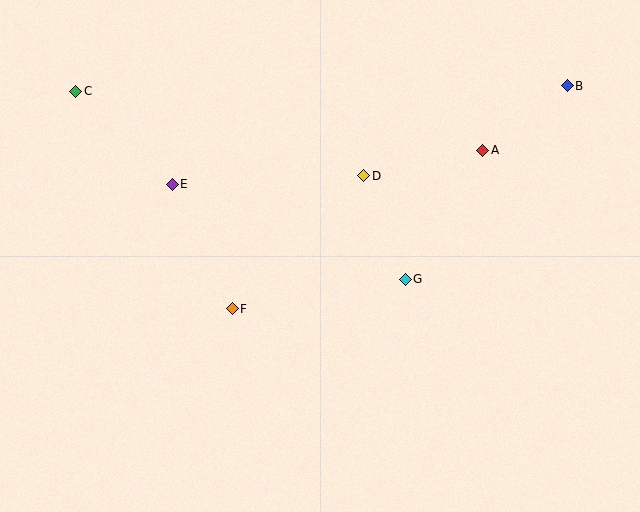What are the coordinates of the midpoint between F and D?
The midpoint between F and D is at (298, 242).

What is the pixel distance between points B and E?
The distance between B and E is 407 pixels.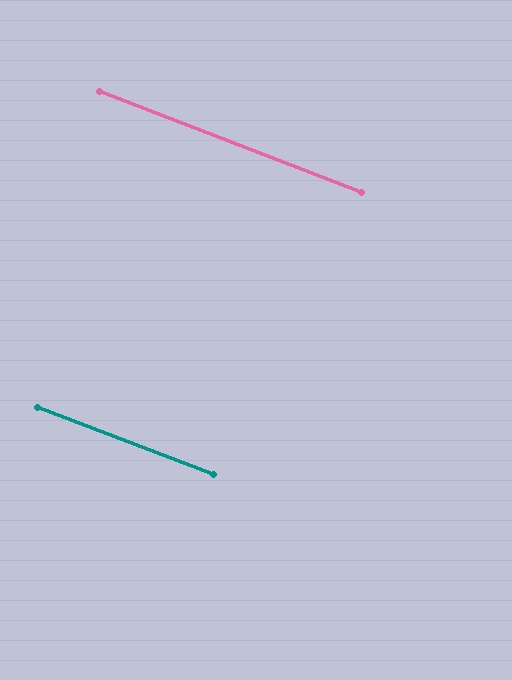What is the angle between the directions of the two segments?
Approximately 0 degrees.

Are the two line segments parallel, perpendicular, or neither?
Parallel — their directions differ by only 0.3°.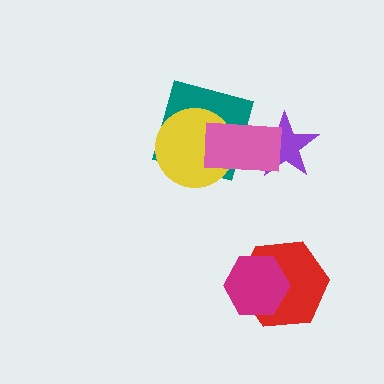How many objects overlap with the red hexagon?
1 object overlaps with the red hexagon.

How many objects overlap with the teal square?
2 objects overlap with the teal square.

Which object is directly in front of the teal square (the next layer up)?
The yellow circle is directly in front of the teal square.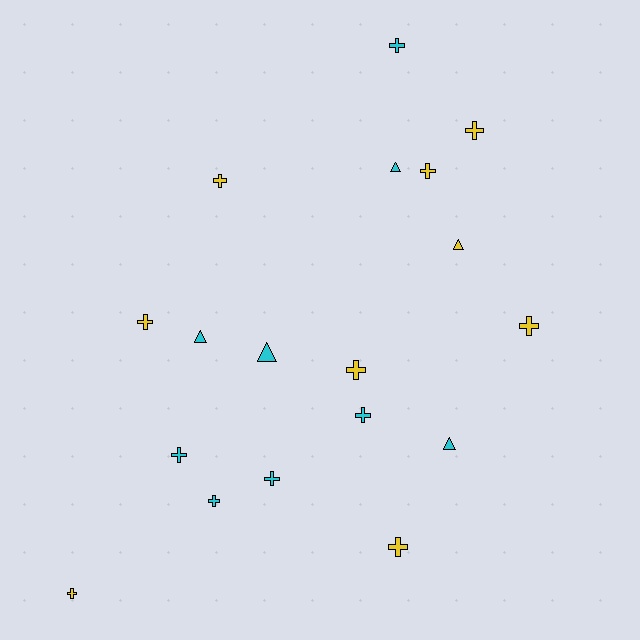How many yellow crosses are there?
There are 8 yellow crosses.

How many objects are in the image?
There are 18 objects.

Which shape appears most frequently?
Cross, with 13 objects.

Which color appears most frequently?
Yellow, with 9 objects.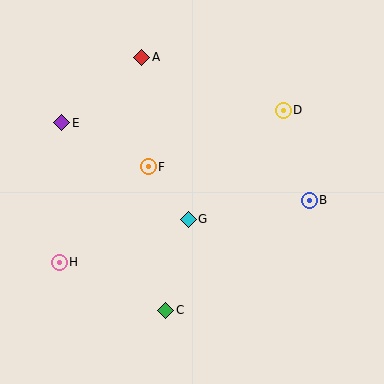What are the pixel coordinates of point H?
Point H is at (59, 262).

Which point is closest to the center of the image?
Point G at (188, 219) is closest to the center.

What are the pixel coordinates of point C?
Point C is at (166, 310).